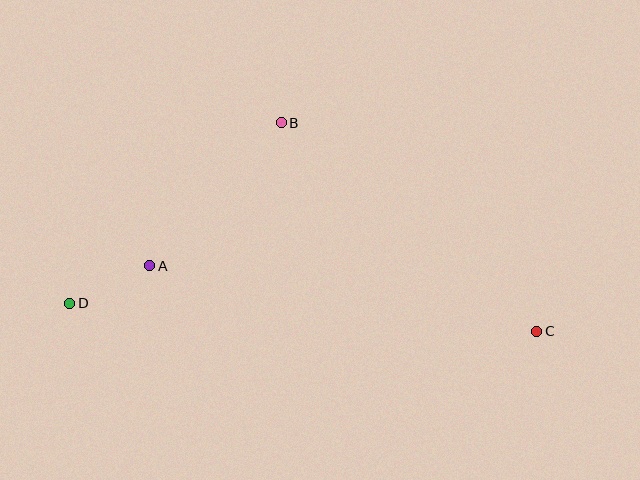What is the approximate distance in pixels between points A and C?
The distance between A and C is approximately 392 pixels.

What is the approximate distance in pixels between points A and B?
The distance between A and B is approximately 194 pixels.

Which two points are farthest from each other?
Points C and D are farthest from each other.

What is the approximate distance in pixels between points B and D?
The distance between B and D is approximately 278 pixels.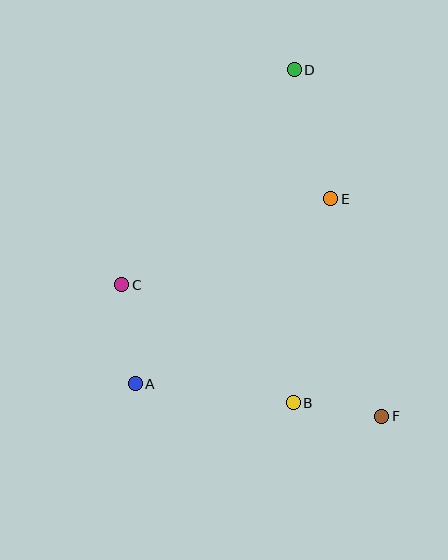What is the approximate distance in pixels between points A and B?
The distance between A and B is approximately 159 pixels.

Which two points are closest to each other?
Points B and F are closest to each other.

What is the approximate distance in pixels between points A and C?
The distance between A and C is approximately 100 pixels.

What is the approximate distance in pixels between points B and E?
The distance between B and E is approximately 207 pixels.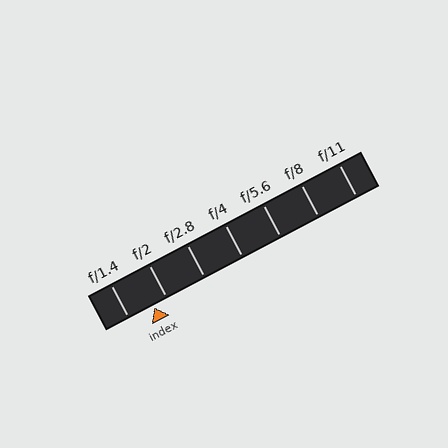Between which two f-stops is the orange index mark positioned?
The index mark is between f/1.4 and f/2.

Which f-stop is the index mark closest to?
The index mark is closest to f/2.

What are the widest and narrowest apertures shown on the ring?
The widest aperture shown is f/1.4 and the narrowest is f/11.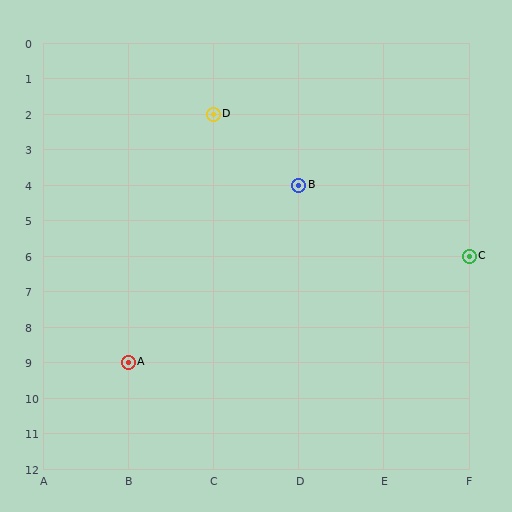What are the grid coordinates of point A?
Point A is at grid coordinates (B, 9).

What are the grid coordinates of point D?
Point D is at grid coordinates (C, 2).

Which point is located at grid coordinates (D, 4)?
Point B is at (D, 4).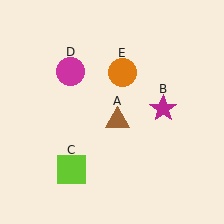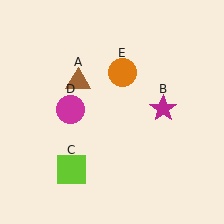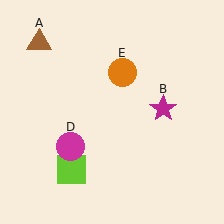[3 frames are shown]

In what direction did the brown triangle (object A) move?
The brown triangle (object A) moved up and to the left.